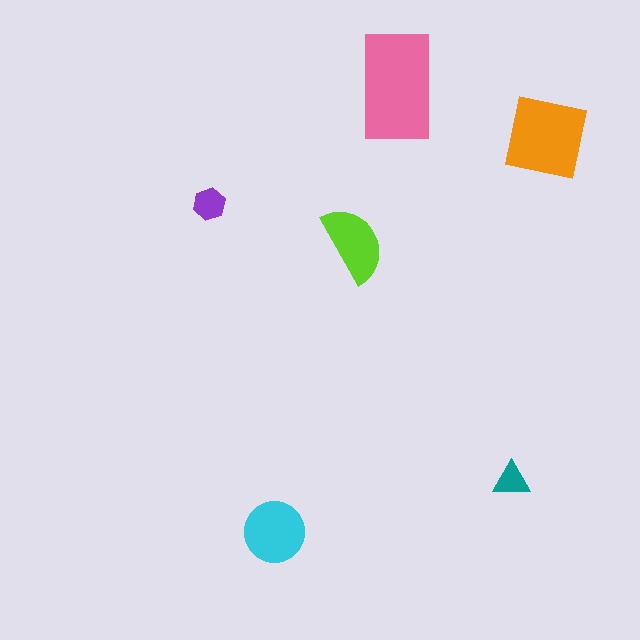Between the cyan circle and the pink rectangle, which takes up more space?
The pink rectangle.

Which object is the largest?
The pink rectangle.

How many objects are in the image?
There are 6 objects in the image.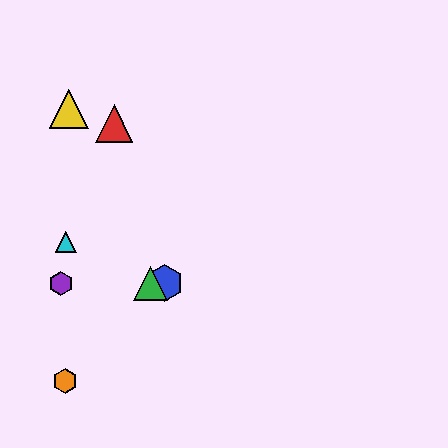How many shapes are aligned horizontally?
3 shapes (the blue hexagon, the green triangle, the purple hexagon) are aligned horizontally.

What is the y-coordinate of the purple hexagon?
The purple hexagon is at y≈283.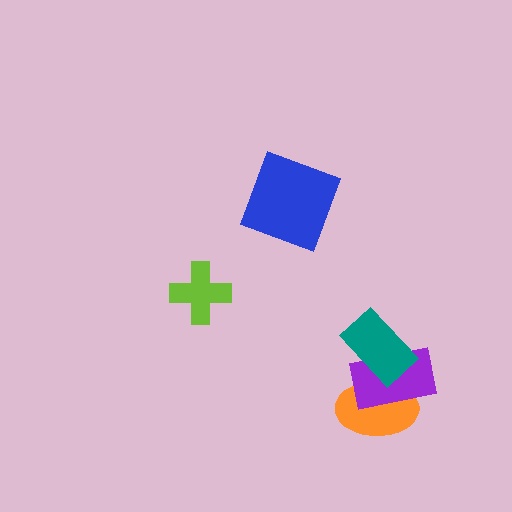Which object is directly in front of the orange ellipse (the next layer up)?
The purple rectangle is directly in front of the orange ellipse.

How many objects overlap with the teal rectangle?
2 objects overlap with the teal rectangle.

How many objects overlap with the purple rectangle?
2 objects overlap with the purple rectangle.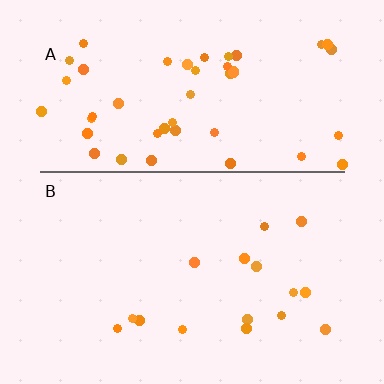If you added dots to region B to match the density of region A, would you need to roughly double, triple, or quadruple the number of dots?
Approximately triple.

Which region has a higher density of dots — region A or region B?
A (the top).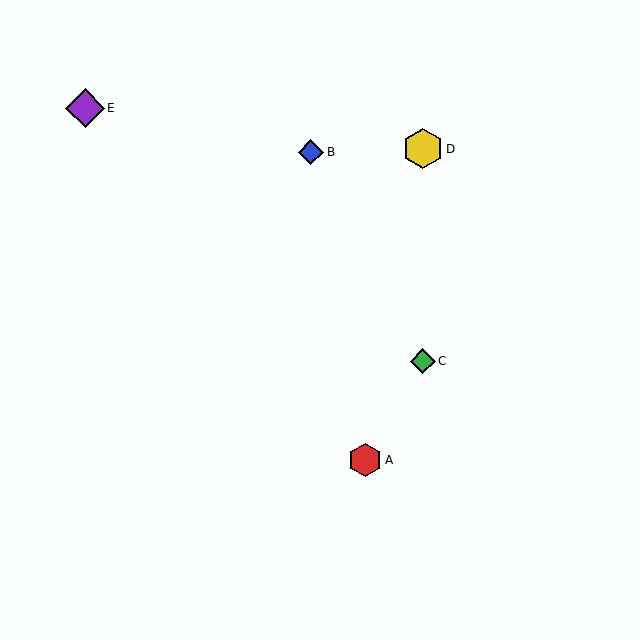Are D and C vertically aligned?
Yes, both are at x≈423.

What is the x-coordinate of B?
Object B is at x≈311.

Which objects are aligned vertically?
Objects C, D are aligned vertically.